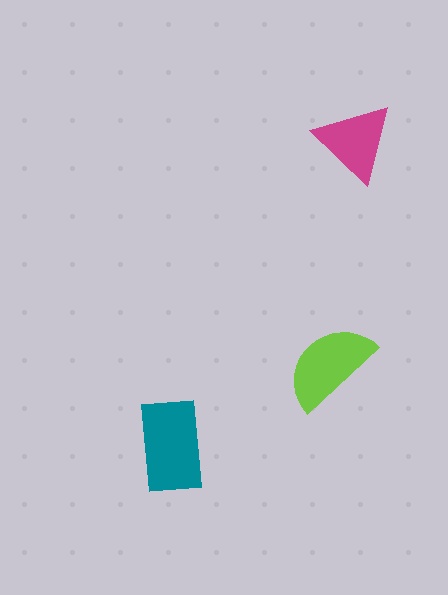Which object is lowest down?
The teal rectangle is bottommost.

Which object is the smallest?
The magenta triangle.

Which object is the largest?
The teal rectangle.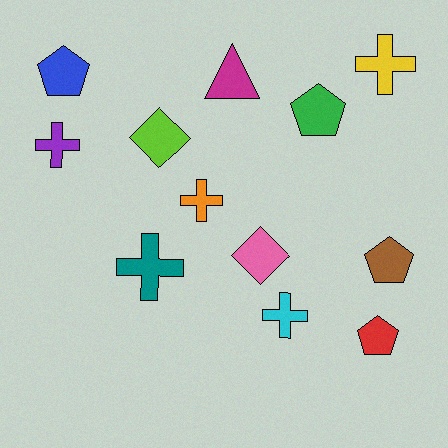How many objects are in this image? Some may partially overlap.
There are 12 objects.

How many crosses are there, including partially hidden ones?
There are 5 crosses.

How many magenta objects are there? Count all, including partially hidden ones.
There is 1 magenta object.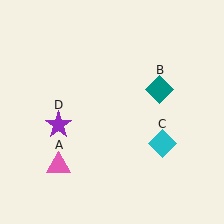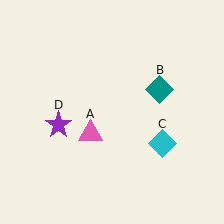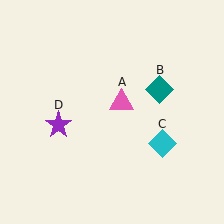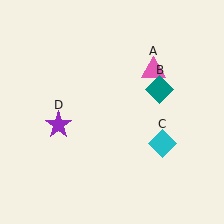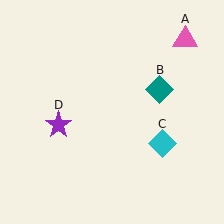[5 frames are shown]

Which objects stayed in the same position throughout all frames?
Teal diamond (object B) and cyan diamond (object C) and purple star (object D) remained stationary.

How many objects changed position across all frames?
1 object changed position: pink triangle (object A).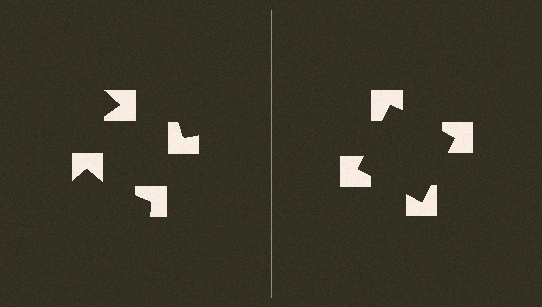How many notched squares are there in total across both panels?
8 — 4 on each side.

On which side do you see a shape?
An illusory square appears on the right side. On the left side the wedge cuts are rotated, so no coherent shape forms.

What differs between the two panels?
The notched squares are positioned identically on both sides; only the wedge orientations differ. On the right they align to a square; on the left they are misaligned.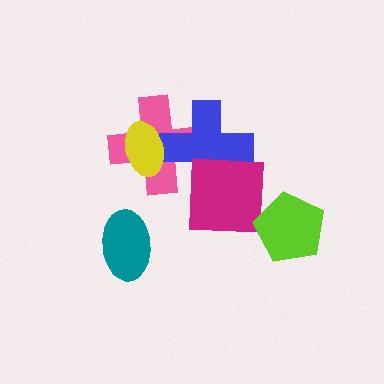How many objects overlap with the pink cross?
3 objects overlap with the pink cross.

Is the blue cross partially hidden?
Yes, it is partially covered by another shape.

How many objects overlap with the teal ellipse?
0 objects overlap with the teal ellipse.